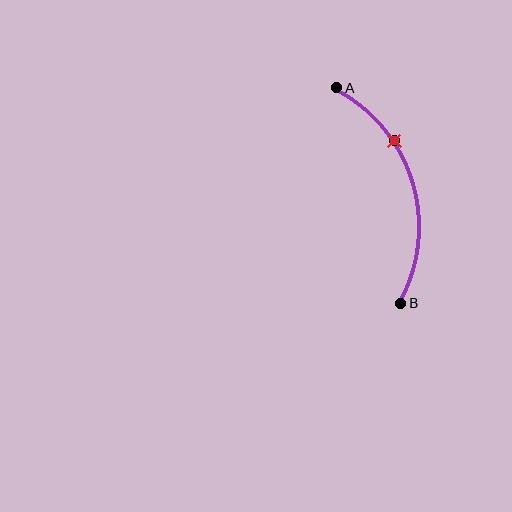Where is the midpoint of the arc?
The arc midpoint is the point on the curve farthest from the straight line joining A and B. It sits to the right of that line.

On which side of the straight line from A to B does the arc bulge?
The arc bulges to the right of the straight line connecting A and B.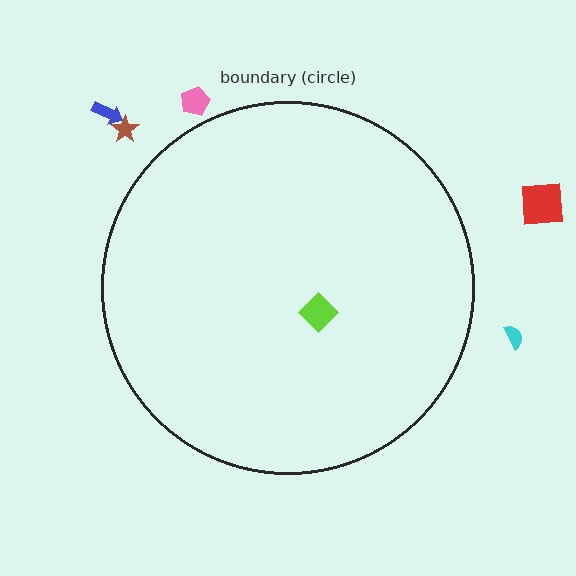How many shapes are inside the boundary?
1 inside, 5 outside.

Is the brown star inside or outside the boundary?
Outside.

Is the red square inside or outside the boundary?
Outside.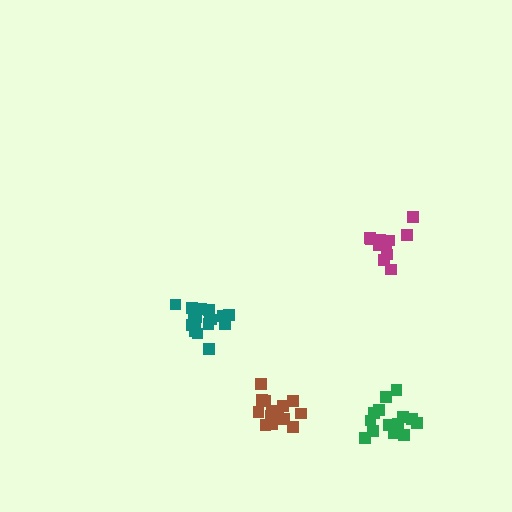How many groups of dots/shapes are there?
There are 4 groups.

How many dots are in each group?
Group 1: 17 dots, Group 2: 11 dots, Group 3: 16 dots, Group 4: 15 dots (59 total).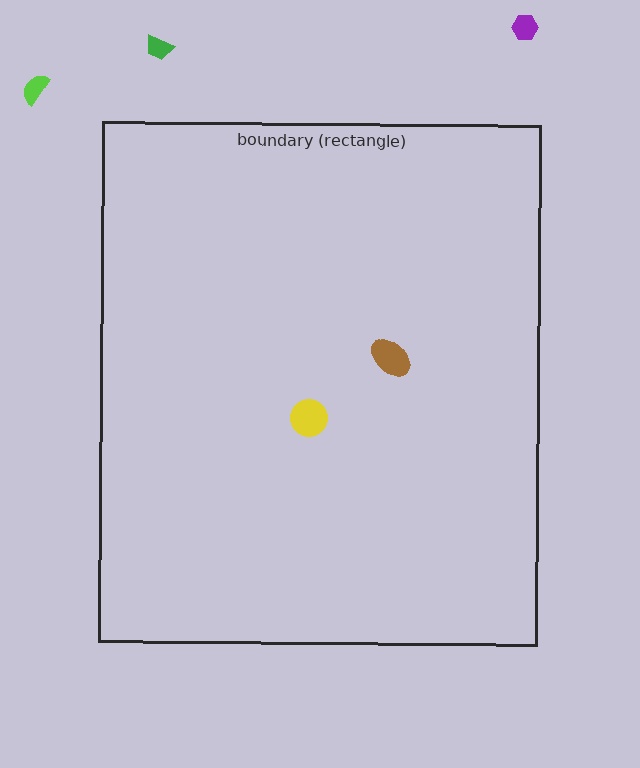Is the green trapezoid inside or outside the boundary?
Outside.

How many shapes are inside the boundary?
2 inside, 3 outside.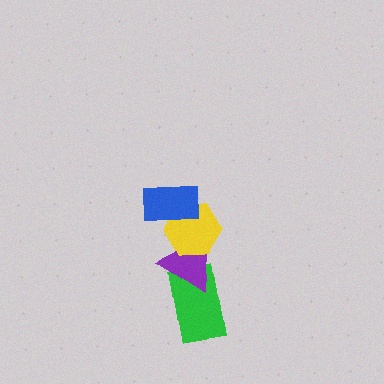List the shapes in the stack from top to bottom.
From top to bottom: the blue rectangle, the yellow hexagon, the purple triangle, the green rectangle.